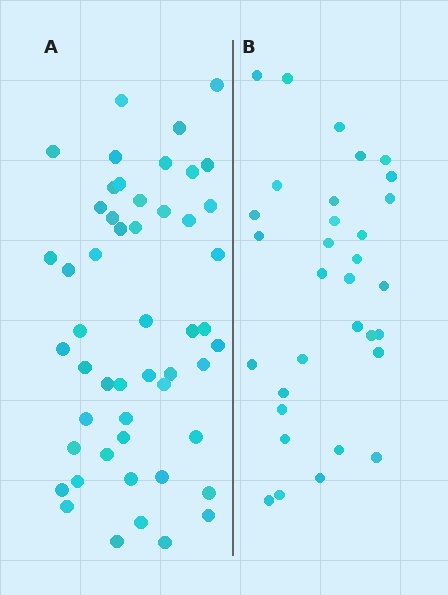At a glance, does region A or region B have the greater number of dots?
Region A (the left region) has more dots.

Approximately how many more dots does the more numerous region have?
Region A has approximately 20 more dots than region B.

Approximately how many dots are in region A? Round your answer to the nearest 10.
About 50 dots. (The exact count is 51, which rounds to 50.)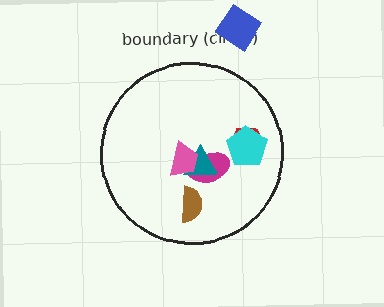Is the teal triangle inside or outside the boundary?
Inside.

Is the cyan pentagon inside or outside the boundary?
Inside.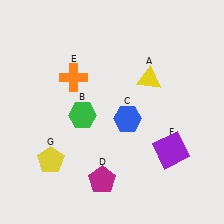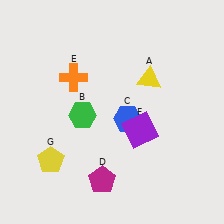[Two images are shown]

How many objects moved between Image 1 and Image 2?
1 object moved between the two images.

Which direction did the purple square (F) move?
The purple square (F) moved left.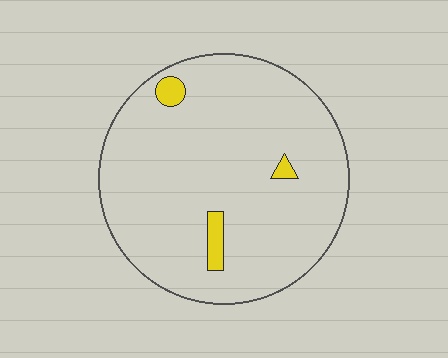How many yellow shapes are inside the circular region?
3.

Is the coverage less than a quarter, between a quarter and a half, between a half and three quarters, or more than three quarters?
Less than a quarter.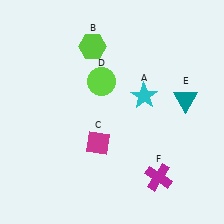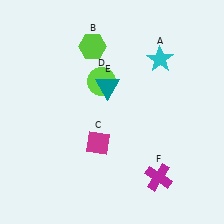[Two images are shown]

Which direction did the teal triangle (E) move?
The teal triangle (E) moved left.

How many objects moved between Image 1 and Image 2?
2 objects moved between the two images.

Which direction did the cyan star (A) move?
The cyan star (A) moved up.